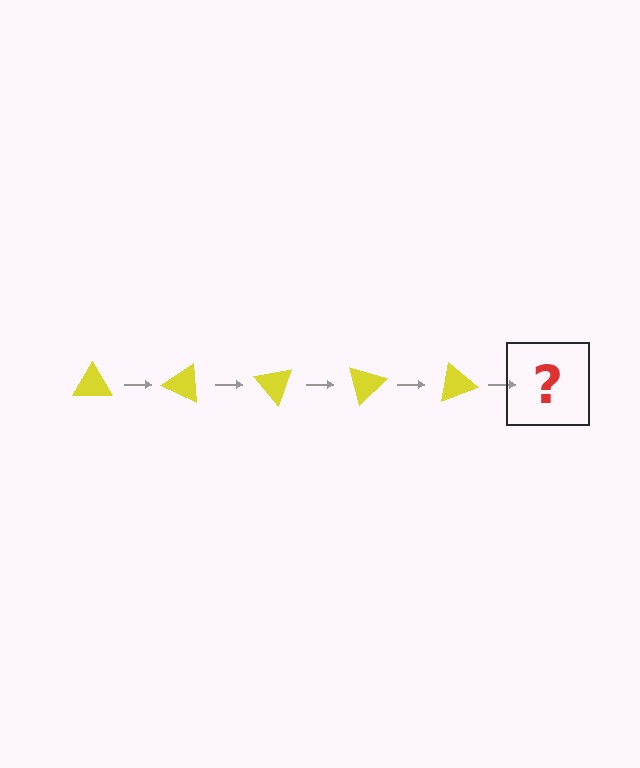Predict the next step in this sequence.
The next step is a yellow triangle rotated 125 degrees.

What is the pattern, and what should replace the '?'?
The pattern is that the triangle rotates 25 degrees each step. The '?' should be a yellow triangle rotated 125 degrees.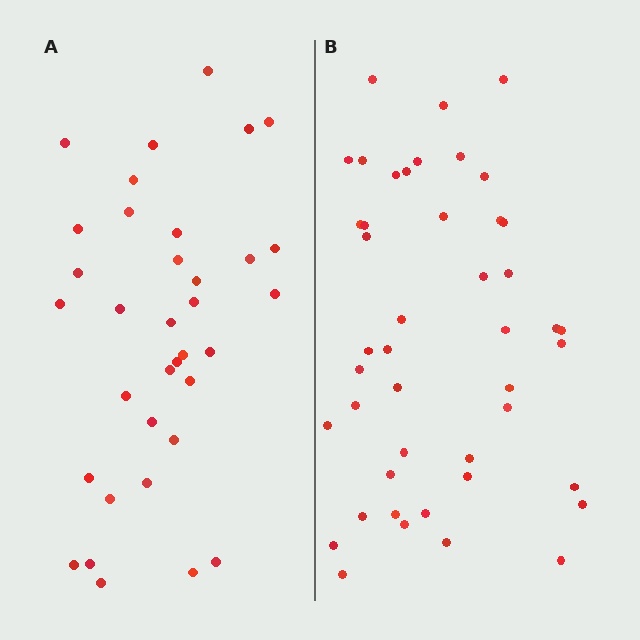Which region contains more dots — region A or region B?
Region B (the right region) has more dots.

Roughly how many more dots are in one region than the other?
Region B has roughly 10 or so more dots than region A.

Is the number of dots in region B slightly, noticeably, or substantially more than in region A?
Region B has noticeably more, but not dramatically so. The ratio is roughly 1.3 to 1.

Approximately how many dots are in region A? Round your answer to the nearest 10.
About 40 dots. (The exact count is 35, which rounds to 40.)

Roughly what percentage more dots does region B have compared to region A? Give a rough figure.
About 30% more.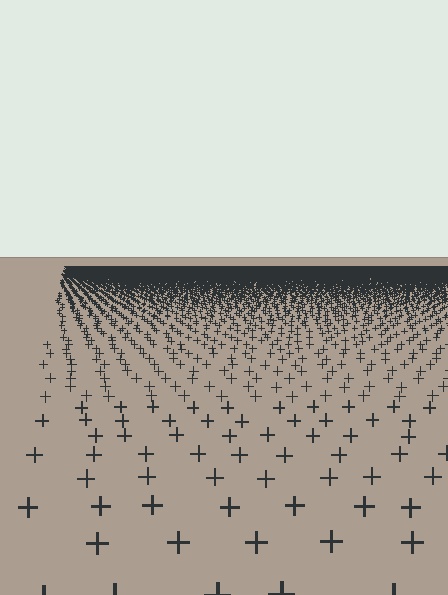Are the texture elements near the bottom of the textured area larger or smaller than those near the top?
Larger. Near the bottom, elements are closer to the viewer and appear at a bigger on-screen size.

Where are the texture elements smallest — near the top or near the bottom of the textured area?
Near the top.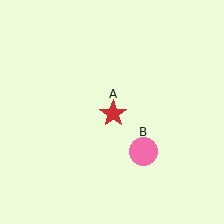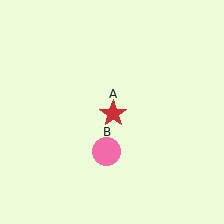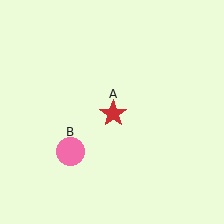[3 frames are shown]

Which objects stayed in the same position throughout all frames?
Red star (object A) remained stationary.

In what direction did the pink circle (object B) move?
The pink circle (object B) moved left.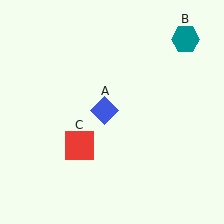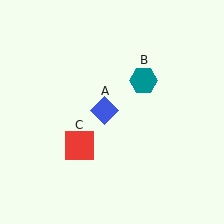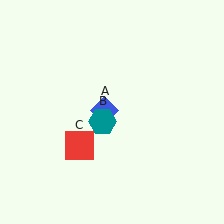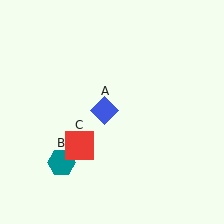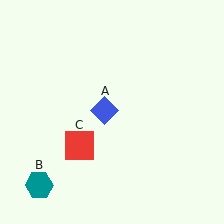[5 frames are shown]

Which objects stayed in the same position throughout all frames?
Blue diamond (object A) and red square (object C) remained stationary.